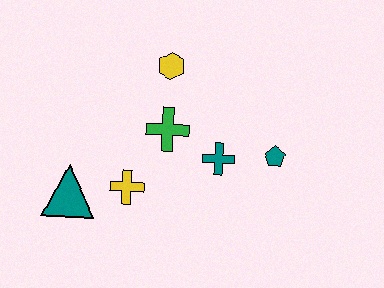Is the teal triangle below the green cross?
Yes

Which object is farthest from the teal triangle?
The teal pentagon is farthest from the teal triangle.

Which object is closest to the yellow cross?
The teal triangle is closest to the yellow cross.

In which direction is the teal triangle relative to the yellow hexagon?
The teal triangle is below the yellow hexagon.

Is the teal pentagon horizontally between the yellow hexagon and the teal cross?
No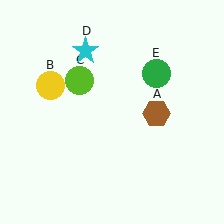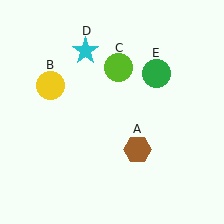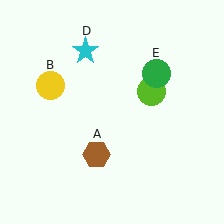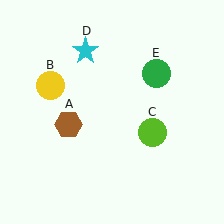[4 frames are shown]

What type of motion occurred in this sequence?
The brown hexagon (object A), lime circle (object C) rotated clockwise around the center of the scene.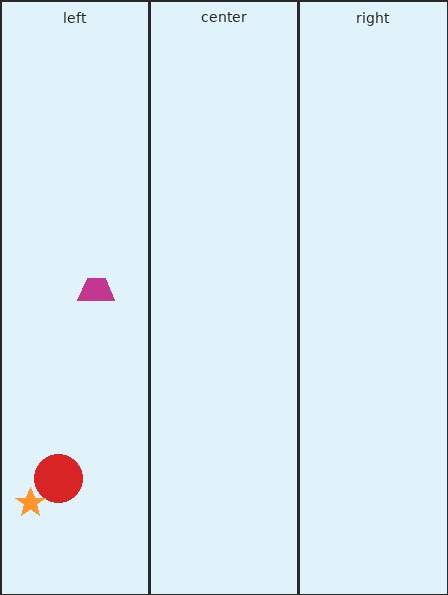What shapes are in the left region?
The red circle, the magenta trapezoid, the orange star.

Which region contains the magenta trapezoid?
The left region.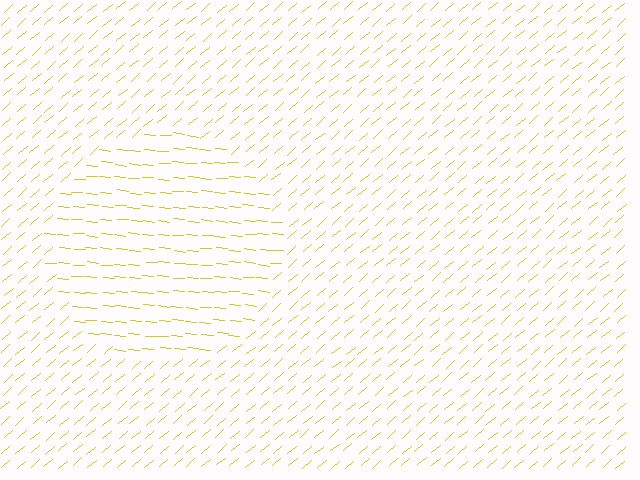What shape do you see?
I see a circle.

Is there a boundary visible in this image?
Yes, there is a texture boundary formed by a change in line orientation.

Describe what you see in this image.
The image is filled with small yellow line segments. A circle region in the image has lines oriented differently from the surrounding lines, creating a visible texture boundary.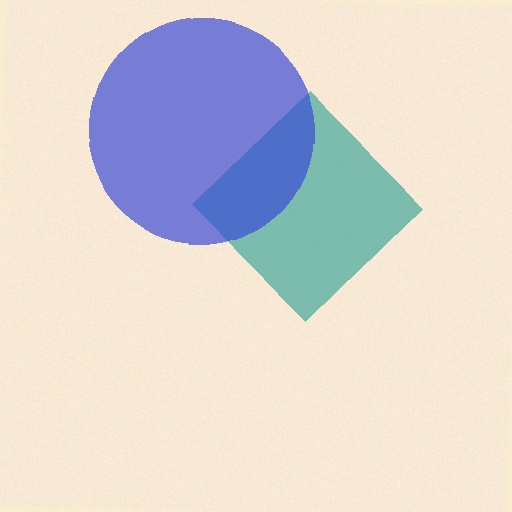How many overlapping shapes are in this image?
There are 2 overlapping shapes in the image.